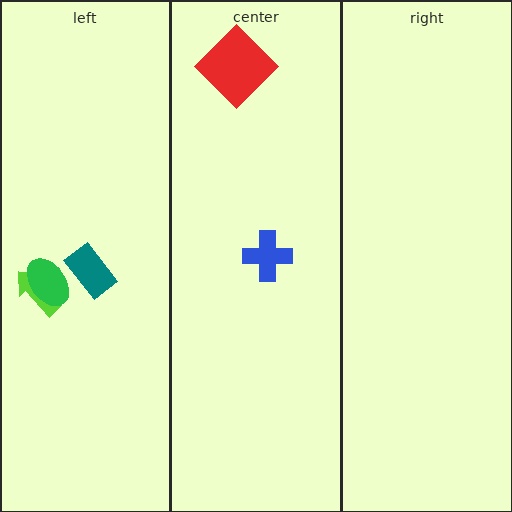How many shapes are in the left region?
3.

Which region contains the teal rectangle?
The left region.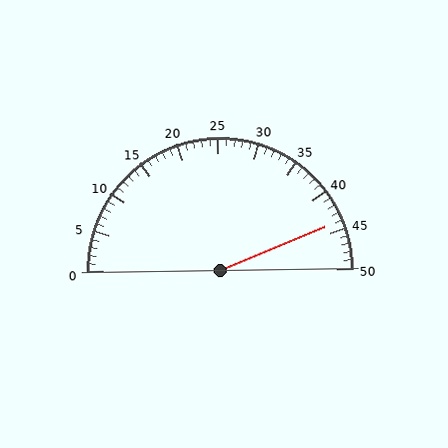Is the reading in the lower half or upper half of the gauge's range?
The reading is in the upper half of the range (0 to 50).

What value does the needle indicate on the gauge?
The needle indicates approximately 44.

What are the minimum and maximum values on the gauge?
The gauge ranges from 0 to 50.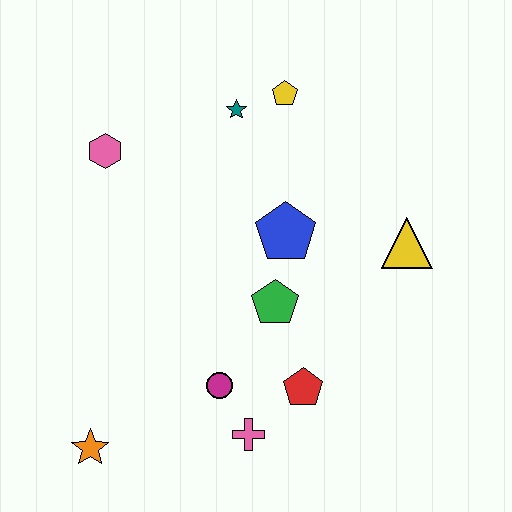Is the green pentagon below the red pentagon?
No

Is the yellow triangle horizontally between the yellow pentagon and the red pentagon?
No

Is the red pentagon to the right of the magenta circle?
Yes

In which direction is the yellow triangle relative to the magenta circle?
The yellow triangle is to the right of the magenta circle.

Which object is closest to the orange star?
The magenta circle is closest to the orange star.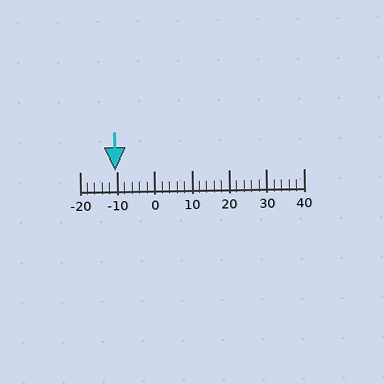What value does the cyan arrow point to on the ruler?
The cyan arrow points to approximately -10.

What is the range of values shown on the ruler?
The ruler shows values from -20 to 40.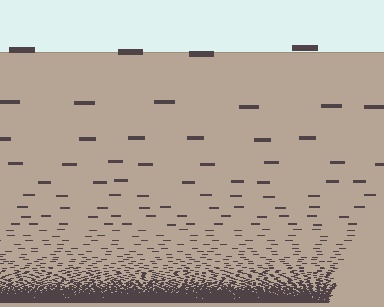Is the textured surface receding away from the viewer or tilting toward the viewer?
The surface appears to tilt toward the viewer. Texture elements get larger and sparser toward the top.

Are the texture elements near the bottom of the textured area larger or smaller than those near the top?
Smaller. The gradient is inverted — elements near the bottom are smaller and denser.